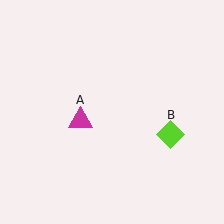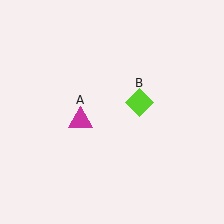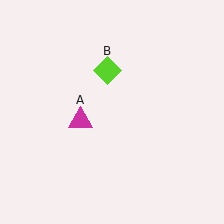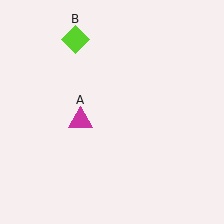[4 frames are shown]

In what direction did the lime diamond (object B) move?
The lime diamond (object B) moved up and to the left.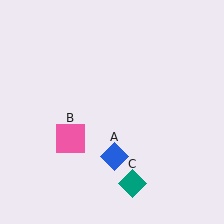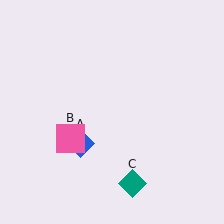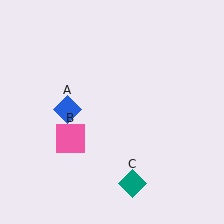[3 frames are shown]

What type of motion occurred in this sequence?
The blue diamond (object A) rotated clockwise around the center of the scene.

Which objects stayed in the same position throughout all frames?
Pink square (object B) and teal diamond (object C) remained stationary.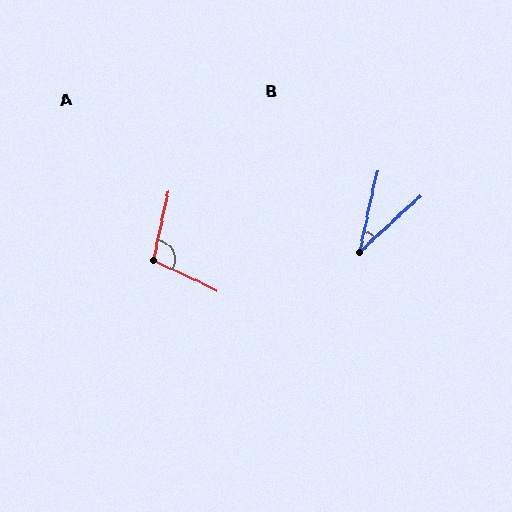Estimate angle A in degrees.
Approximately 104 degrees.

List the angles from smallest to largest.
B (34°), A (104°).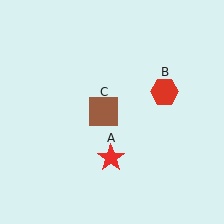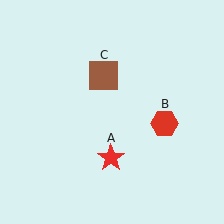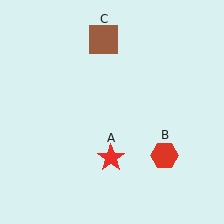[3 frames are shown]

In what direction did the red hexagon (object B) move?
The red hexagon (object B) moved down.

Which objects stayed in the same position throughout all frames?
Red star (object A) remained stationary.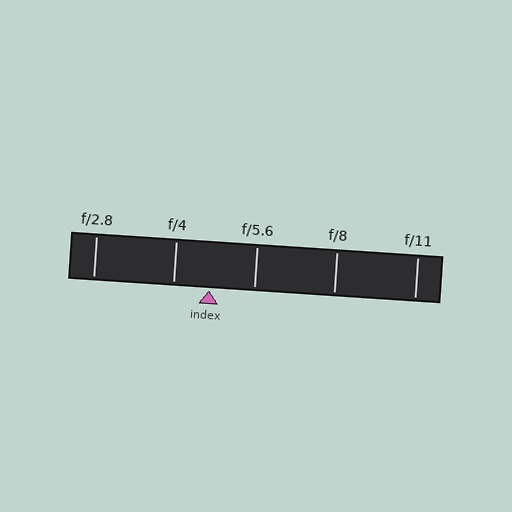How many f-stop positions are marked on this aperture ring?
There are 5 f-stop positions marked.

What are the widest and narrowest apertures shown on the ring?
The widest aperture shown is f/2.8 and the narrowest is f/11.